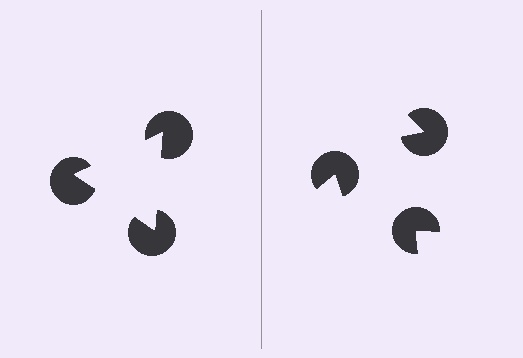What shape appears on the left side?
An illusory triangle.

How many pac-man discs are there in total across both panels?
6 — 3 on each side.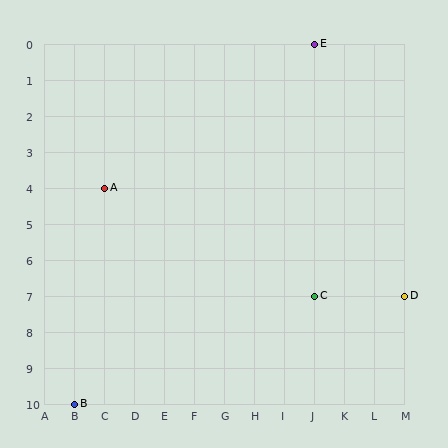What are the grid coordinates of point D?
Point D is at grid coordinates (M, 7).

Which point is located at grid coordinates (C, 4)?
Point A is at (C, 4).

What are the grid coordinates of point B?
Point B is at grid coordinates (B, 10).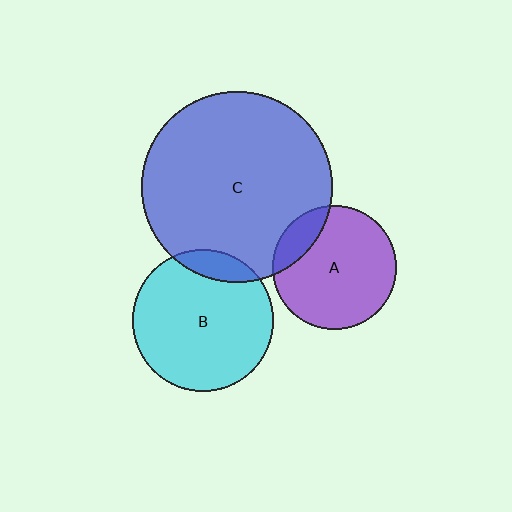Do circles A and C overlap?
Yes.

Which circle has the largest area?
Circle C (blue).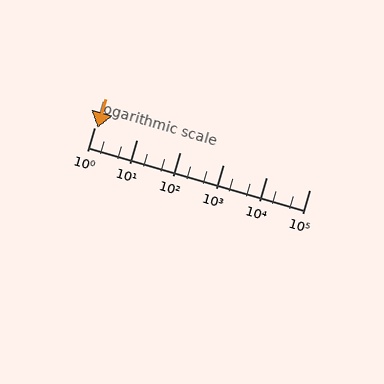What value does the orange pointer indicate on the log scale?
The pointer indicates approximately 1.2.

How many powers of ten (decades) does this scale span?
The scale spans 5 decades, from 1 to 100000.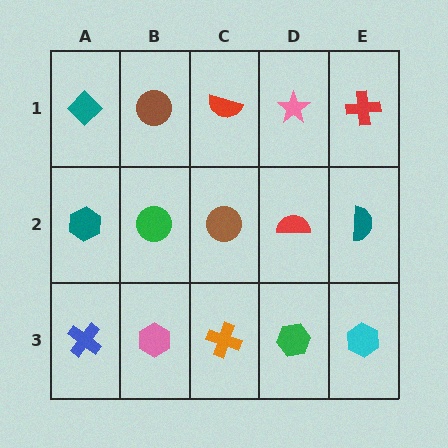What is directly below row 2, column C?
An orange cross.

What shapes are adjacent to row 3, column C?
A brown circle (row 2, column C), a pink hexagon (row 3, column B), a green hexagon (row 3, column D).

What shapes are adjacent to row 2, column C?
A red semicircle (row 1, column C), an orange cross (row 3, column C), a green circle (row 2, column B), a red semicircle (row 2, column D).